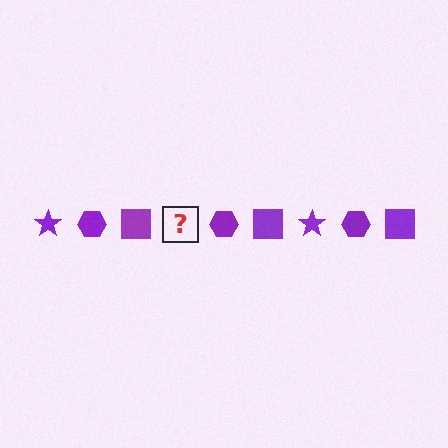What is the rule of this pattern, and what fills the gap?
The rule is that the pattern cycles through star, hexagon, square shapes in purple. The gap should be filled with a purple star.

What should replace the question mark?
The question mark should be replaced with a purple star.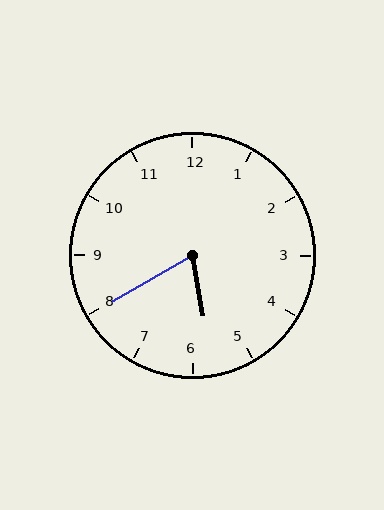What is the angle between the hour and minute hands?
Approximately 70 degrees.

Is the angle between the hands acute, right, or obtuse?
It is acute.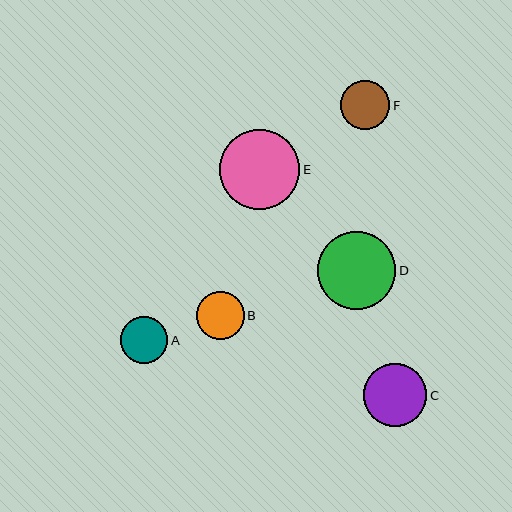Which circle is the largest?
Circle E is the largest with a size of approximately 80 pixels.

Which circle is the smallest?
Circle A is the smallest with a size of approximately 47 pixels.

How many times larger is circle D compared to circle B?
Circle D is approximately 1.6 times the size of circle B.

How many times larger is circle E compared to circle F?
Circle E is approximately 1.6 times the size of circle F.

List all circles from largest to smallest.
From largest to smallest: E, D, C, F, B, A.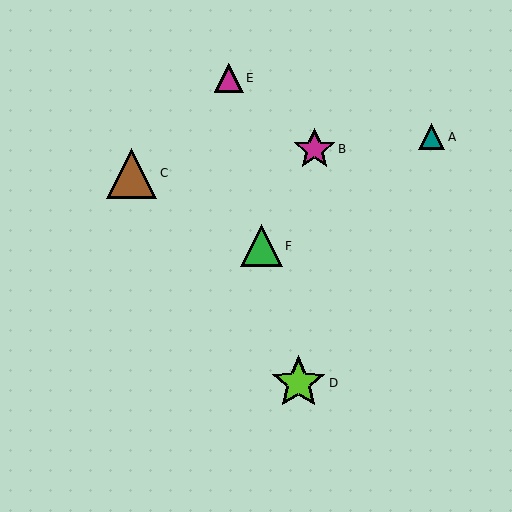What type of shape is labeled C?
Shape C is a brown triangle.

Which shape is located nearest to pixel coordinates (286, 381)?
The lime star (labeled D) at (299, 383) is nearest to that location.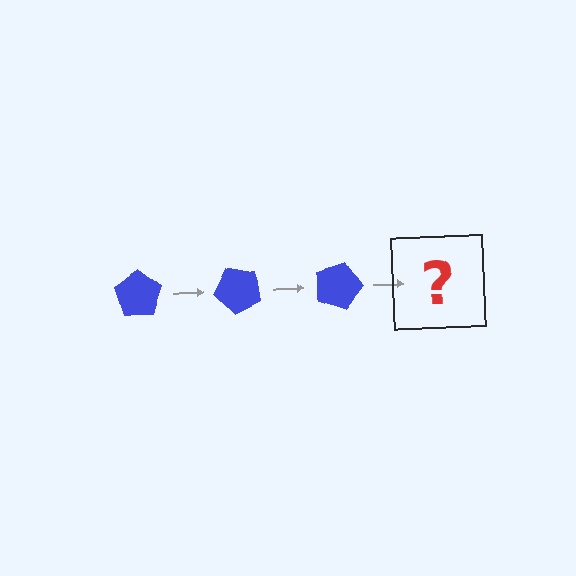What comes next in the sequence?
The next element should be a blue pentagon rotated 135 degrees.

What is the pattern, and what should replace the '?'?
The pattern is that the pentagon rotates 45 degrees each step. The '?' should be a blue pentagon rotated 135 degrees.